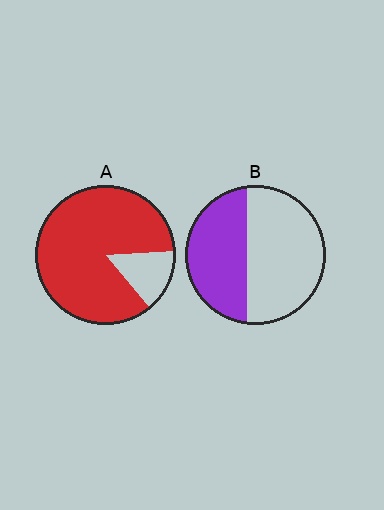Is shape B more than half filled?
No.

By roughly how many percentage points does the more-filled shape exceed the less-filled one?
By roughly 45 percentage points (A over B).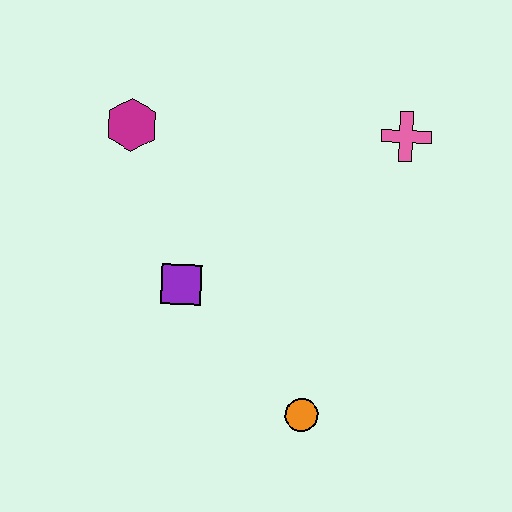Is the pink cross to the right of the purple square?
Yes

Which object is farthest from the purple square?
The pink cross is farthest from the purple square.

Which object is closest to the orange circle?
The purple square is closest to the orange circle.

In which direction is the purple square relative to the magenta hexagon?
The purple square is below the magenta hexagon.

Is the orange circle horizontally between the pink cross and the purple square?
Yes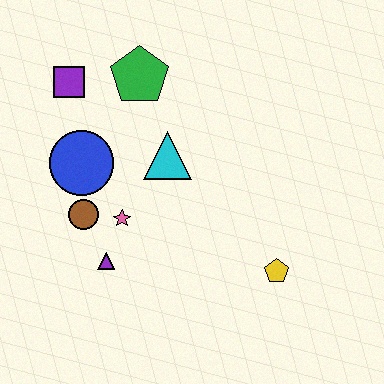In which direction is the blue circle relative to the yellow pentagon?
The blue circle is to the left of the yellow pentagon.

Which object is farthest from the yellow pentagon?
The purple square is farthest from the yellow pentagon.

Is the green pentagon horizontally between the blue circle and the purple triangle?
No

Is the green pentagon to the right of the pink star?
Yes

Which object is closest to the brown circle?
The pink star is closest to the brown circle.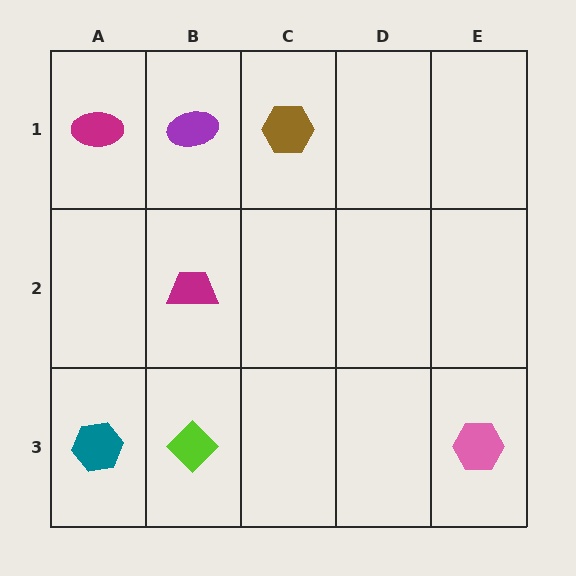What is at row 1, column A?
A magenta ellipse.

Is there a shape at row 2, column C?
No, that cell is empty.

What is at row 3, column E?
A pink hexagon.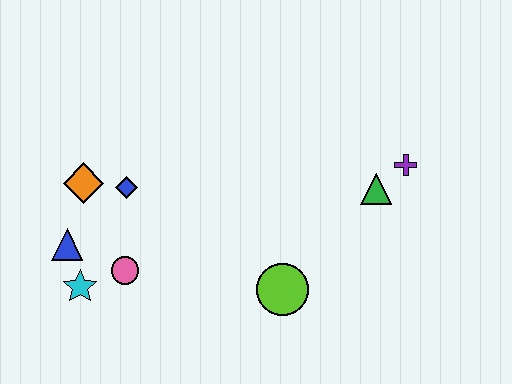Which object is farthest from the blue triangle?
The purple cross is farthest from the blue triangle.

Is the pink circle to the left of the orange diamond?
No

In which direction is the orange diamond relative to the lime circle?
The orange diamond is to the left of the lime circle.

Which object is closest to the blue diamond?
The orange diamond is closest to the blue diamond.